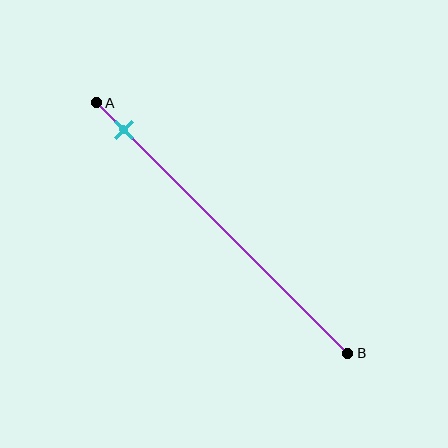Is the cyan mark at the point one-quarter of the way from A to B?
No, the mark is at about 10% from A, not at the 25% one-quarter point.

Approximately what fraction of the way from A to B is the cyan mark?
The cyan mark is approximately 10% of the way from A to B.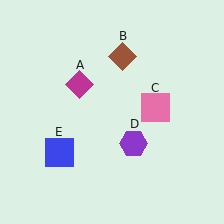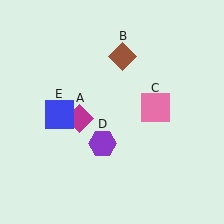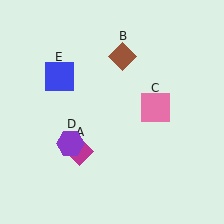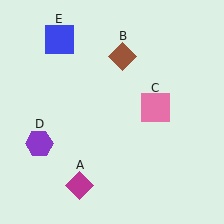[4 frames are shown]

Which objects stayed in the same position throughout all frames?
Brown diamond (object B) and pink square (object C) remained stationary.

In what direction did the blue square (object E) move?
The blue square (object E) moved up.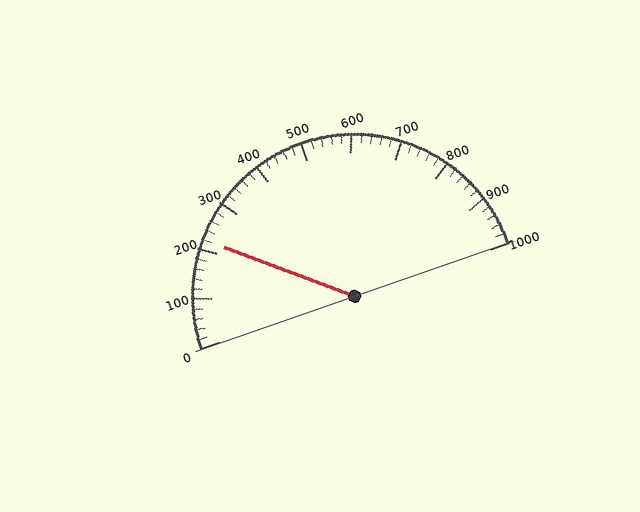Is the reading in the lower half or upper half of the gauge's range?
The reading is in the lower half of the range (0 to 1000).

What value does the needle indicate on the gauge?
The needle indicates approximately 220.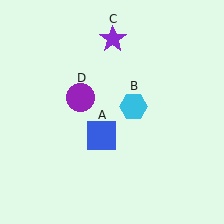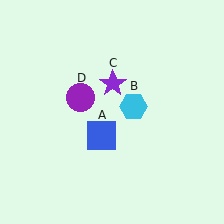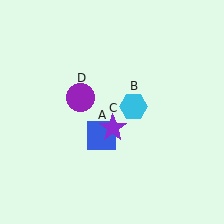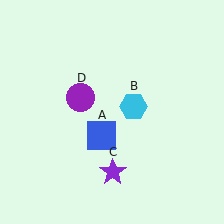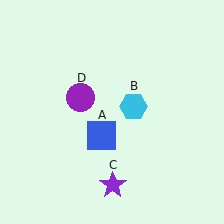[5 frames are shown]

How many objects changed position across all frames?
1 object changed position: purple star (object C).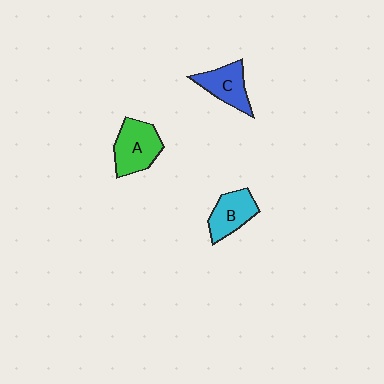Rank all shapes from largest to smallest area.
From largest to smallest: A (green), C (blue), B (cyan).